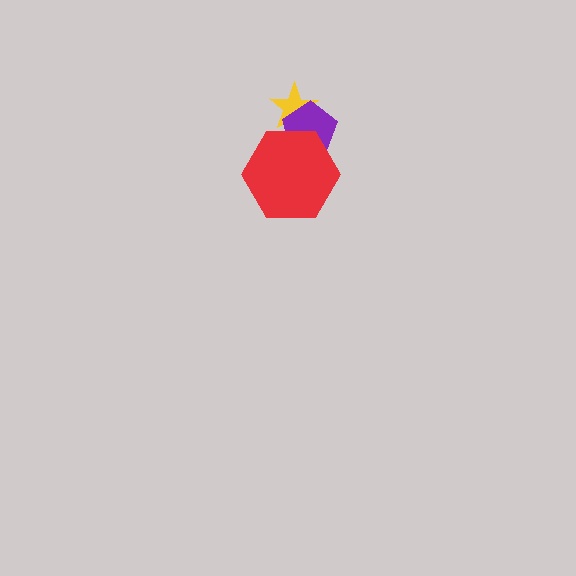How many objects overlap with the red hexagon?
2 objects overlap with the red hexagon.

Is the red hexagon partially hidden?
No, no other shape covers it.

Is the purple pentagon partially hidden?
Yes, it is partially covered by another shape.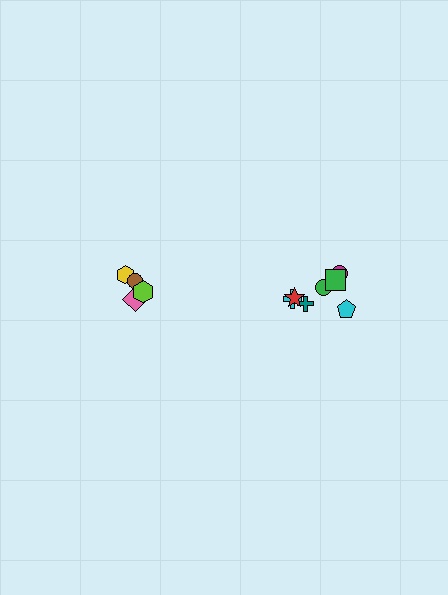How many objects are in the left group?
There are 5 objects.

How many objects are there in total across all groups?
There are 12 objects.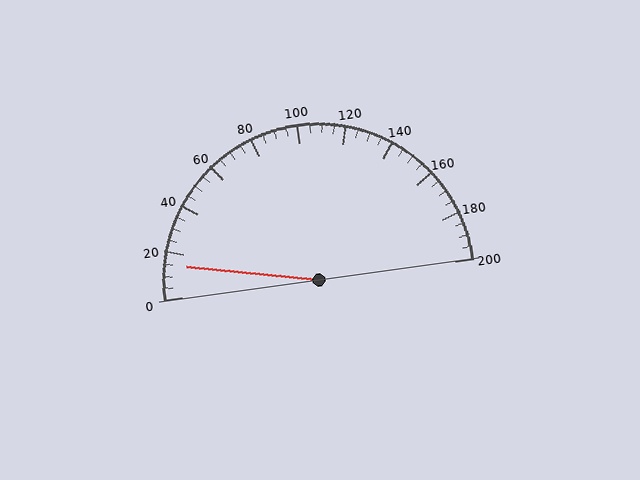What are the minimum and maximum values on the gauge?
The gauge ranges from 0 to 200.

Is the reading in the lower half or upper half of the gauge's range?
The reading is in the lower half of the range (0 to 200).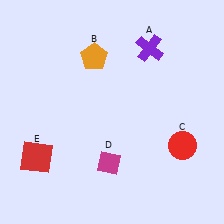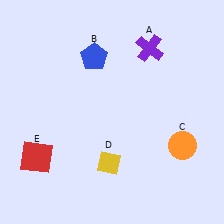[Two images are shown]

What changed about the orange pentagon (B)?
In Image 1, B is orange. In Image 2, it changed to blue.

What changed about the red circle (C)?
In Image 1, C is red. In Image 2, it changed to orange.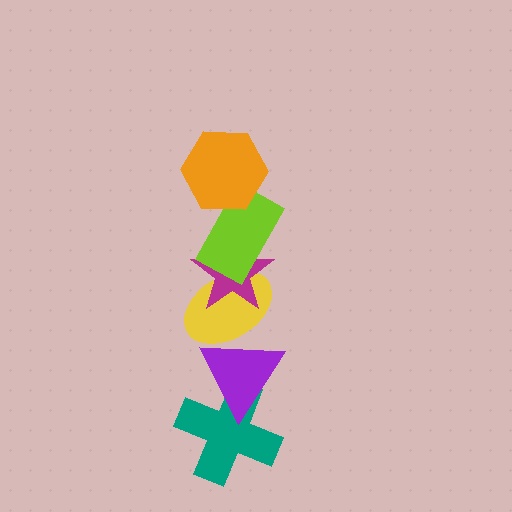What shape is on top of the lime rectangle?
The orange hexagon is on top of the lime rectangle.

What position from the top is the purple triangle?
The purple triangle is 5th from the top.